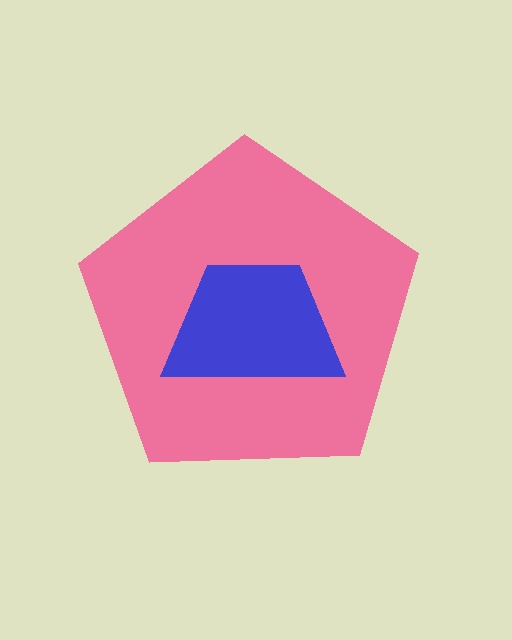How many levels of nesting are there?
2.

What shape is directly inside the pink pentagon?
The blue trapezoid.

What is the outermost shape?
The pink pentagon.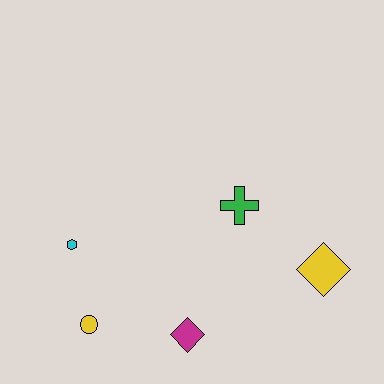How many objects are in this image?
There are 5 objects.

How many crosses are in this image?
There is 1 cross.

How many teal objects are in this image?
There are no teal objects.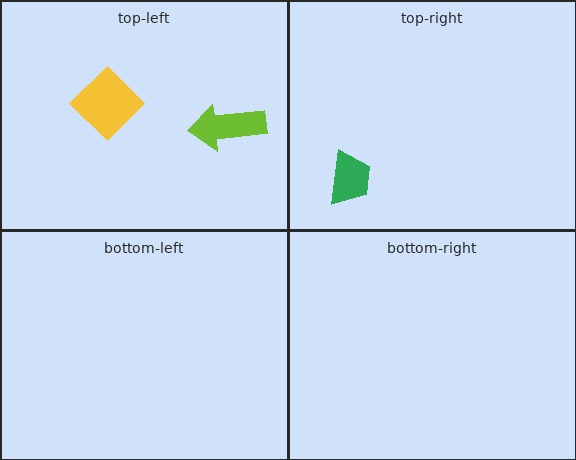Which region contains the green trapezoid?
The top-right region.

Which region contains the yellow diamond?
The top-left region.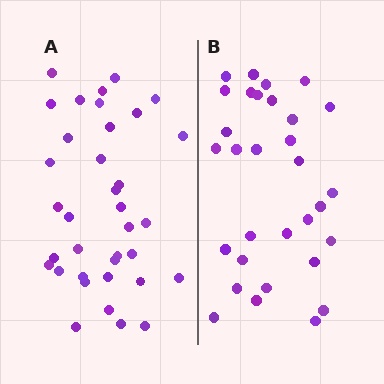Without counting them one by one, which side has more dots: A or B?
Region A (the left region) has more dots.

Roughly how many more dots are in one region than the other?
Region A has about 5 more dots than region B.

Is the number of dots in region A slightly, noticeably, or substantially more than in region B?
Region A has only slightly more — the two regions are fairly close. The ratio is roughly 1.2 to 1.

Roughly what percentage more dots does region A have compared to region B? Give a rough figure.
About 15% more.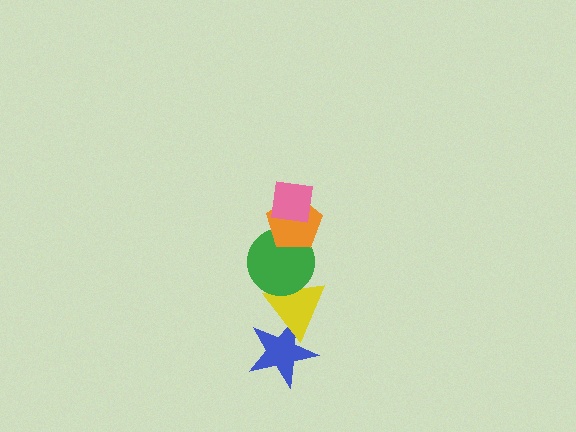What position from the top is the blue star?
The blue star is 5th from the top.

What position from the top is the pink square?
The pink square is 1st from the top.